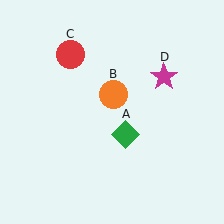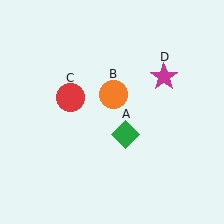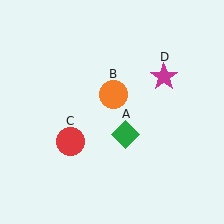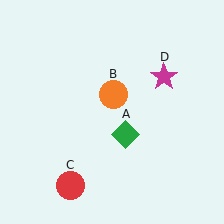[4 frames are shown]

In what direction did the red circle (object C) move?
The red circle (object C) moved down.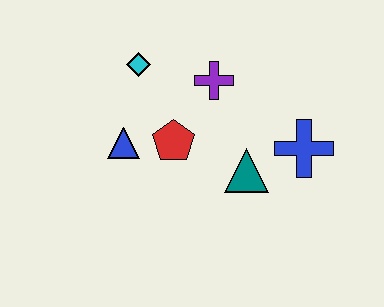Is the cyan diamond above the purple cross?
Yes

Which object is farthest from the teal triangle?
The cyan diamond is farthest from the teal triangle.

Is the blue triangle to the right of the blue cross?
No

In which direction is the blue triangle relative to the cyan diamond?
The blue triangle is below the cyan diamond.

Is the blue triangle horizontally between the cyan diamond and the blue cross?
No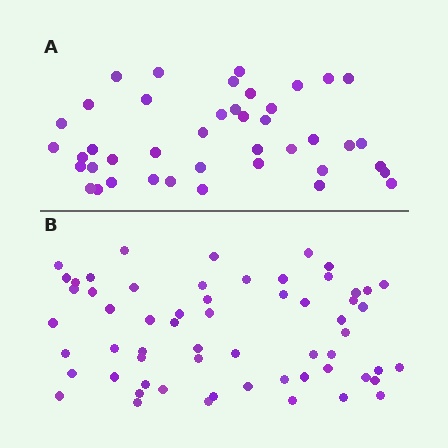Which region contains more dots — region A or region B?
Region B (the bottom region) has more dots.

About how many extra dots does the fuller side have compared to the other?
Region B has approximately 20 more dots than region A.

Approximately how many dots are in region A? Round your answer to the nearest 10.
About 40 dots. (The exact count is 42, which rounds to 40.)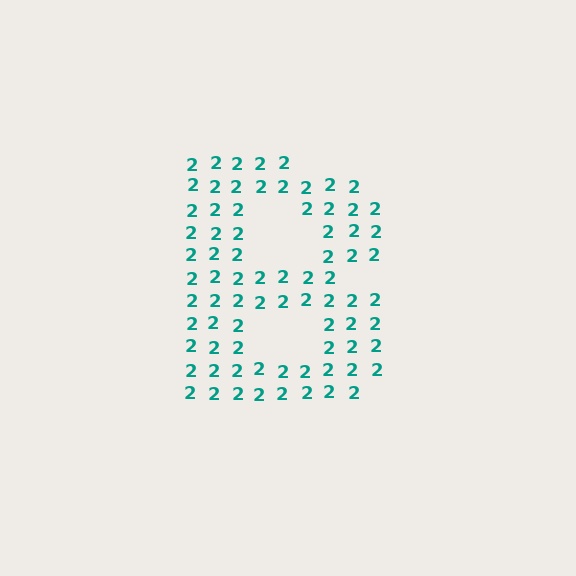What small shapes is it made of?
It is made of small digit 2's.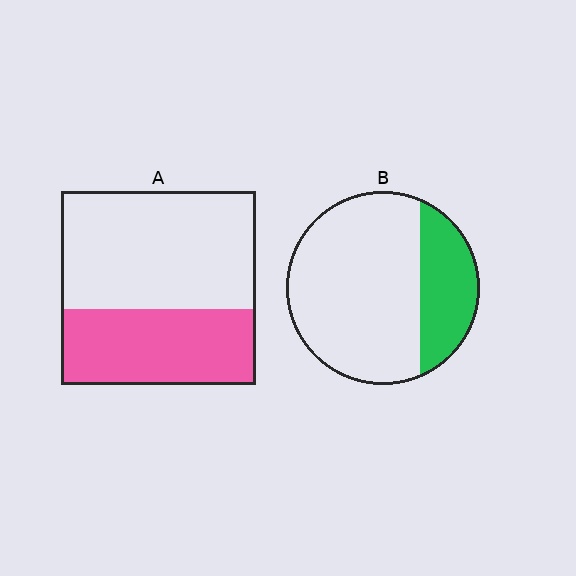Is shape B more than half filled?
No.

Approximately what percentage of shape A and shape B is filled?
A is approximately 40% and B is approximately 25%.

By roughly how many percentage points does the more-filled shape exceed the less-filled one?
By roughly 15 percentage points (A over B).